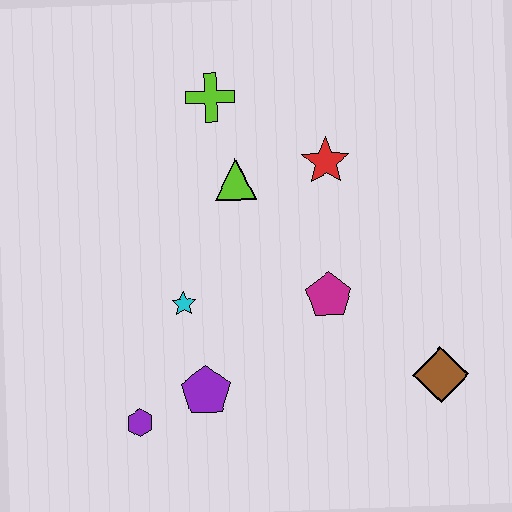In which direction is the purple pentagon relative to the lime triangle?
The purple pentagon is below the lime triangle.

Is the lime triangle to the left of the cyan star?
No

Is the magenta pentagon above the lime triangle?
No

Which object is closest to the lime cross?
The lime triangle is closest to the lime cross.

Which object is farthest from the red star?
The purple hexagon is farthest from the red star.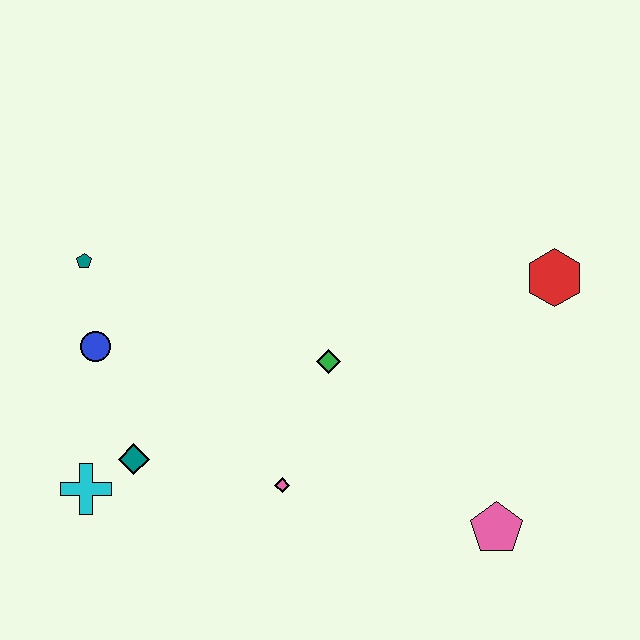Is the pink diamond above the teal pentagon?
No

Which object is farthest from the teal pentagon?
The pink pentagon is farthest from the teal pentagon.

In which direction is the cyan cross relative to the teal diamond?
The cyan cross is to the left of the teal diamond.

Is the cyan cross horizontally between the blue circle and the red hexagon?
No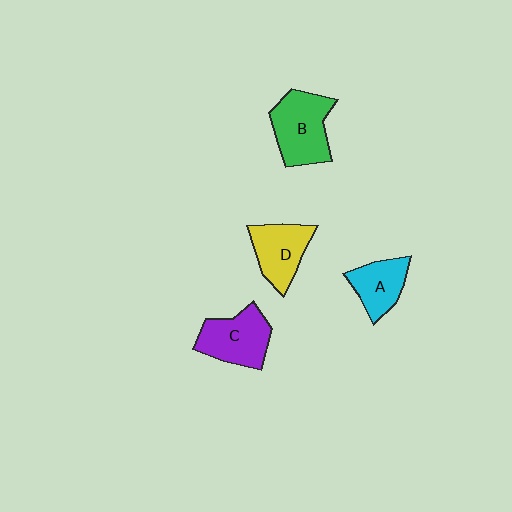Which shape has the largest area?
Shape B (green).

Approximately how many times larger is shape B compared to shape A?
Approximately 1.5 times.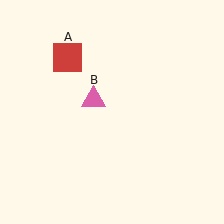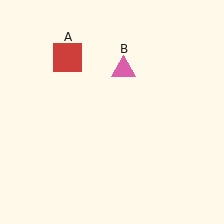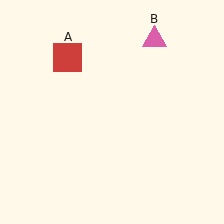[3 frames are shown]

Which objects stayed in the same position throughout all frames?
Red square (object A) remained stationary.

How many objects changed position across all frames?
1 object changed position: pink triangle (object B).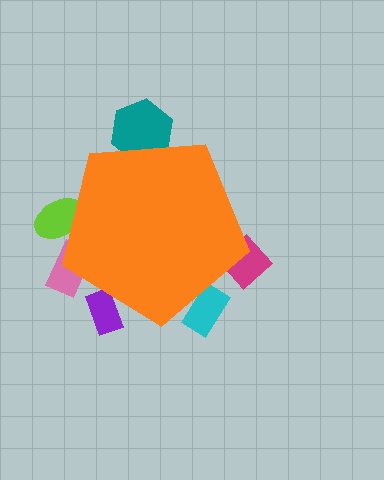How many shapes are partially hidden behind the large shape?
6 shapes are partially hidden.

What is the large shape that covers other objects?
An orange pentagon.